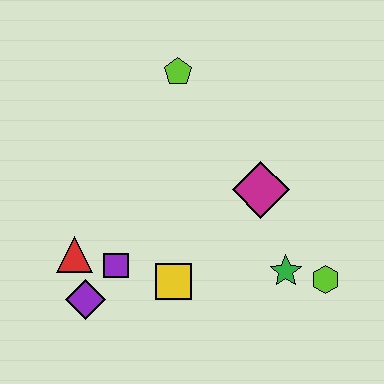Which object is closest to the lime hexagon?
The green star is closest to the lime hexagon.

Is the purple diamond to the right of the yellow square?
No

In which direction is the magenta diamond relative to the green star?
The magenta diamond is above the green star.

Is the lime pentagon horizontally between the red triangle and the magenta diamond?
Yes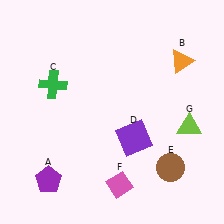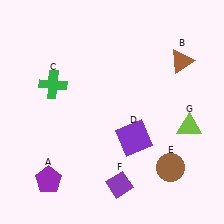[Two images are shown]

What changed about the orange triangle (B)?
In Image 1, B is orange. In Image 2, it changed to brown.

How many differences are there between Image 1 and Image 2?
There are 2 differences between the two images.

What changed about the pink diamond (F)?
In Image 1, F is pink. In Image 2, it changed to purple.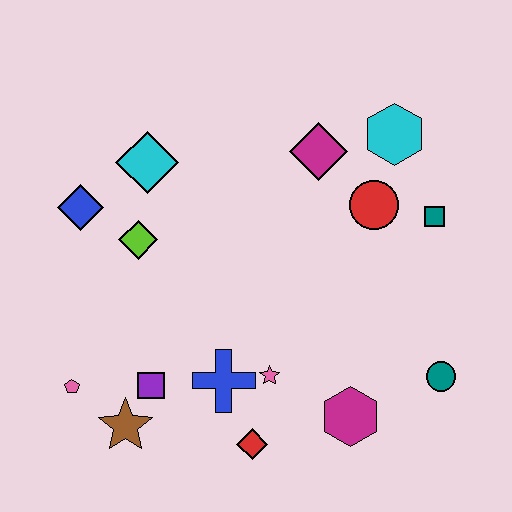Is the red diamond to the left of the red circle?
Yes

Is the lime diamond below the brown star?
No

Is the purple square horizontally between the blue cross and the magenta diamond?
No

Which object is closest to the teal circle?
The magenta hexagon is closest to the teal circle.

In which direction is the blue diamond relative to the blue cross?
The blue diamond is above the blue cross.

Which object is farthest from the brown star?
The cyan hexagon is farthest from the brown star.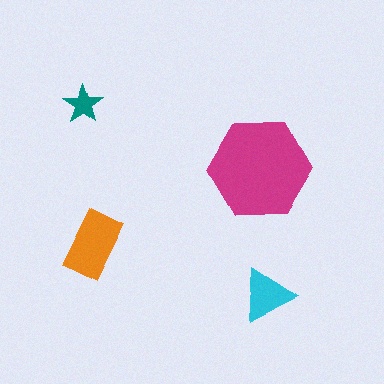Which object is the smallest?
The teal star.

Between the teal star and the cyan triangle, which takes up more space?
The cyan triangle.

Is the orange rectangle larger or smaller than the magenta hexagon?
Smaller.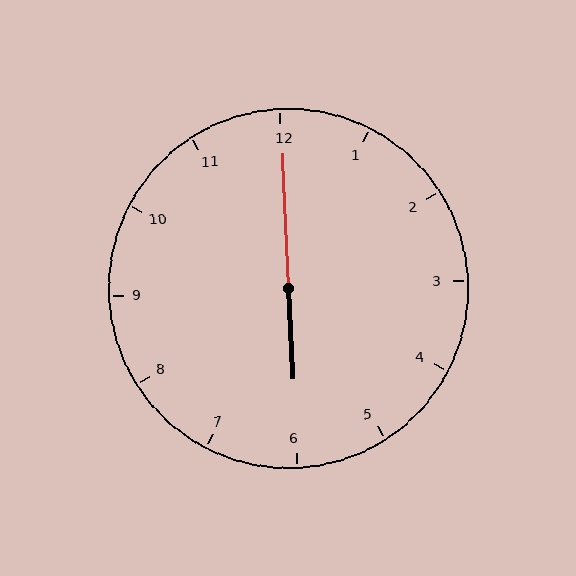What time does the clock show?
6:00.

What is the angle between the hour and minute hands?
Approximately 180 degrees.